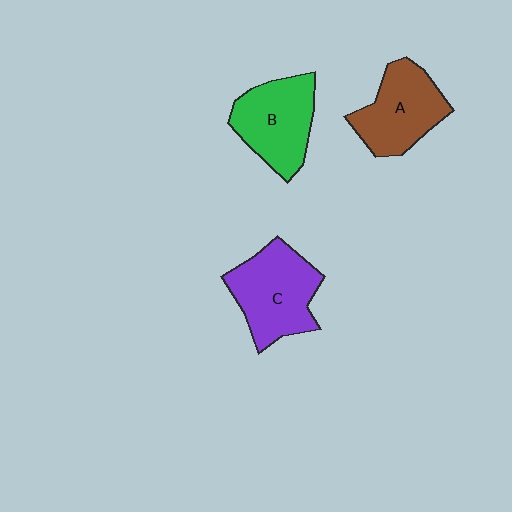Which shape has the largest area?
Shape C (purple).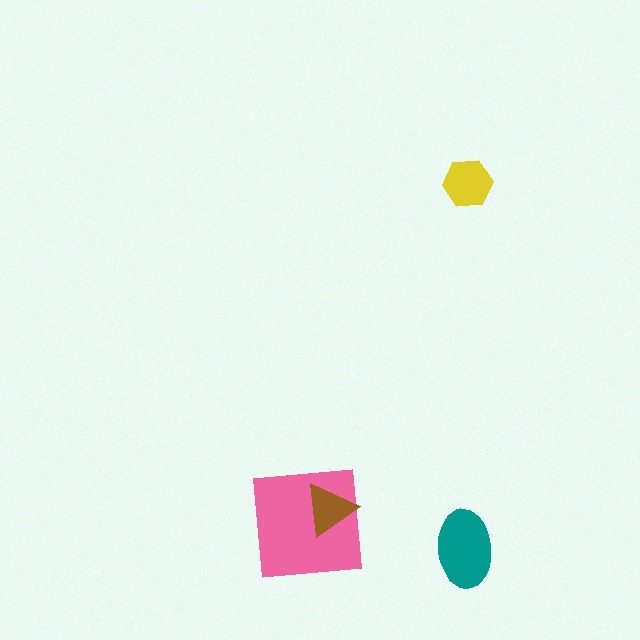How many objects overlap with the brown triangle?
1 object overlaps with the brown triangle.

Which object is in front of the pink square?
The brown triangle is in front of the pink square.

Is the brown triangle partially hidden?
No, no other shape covers it.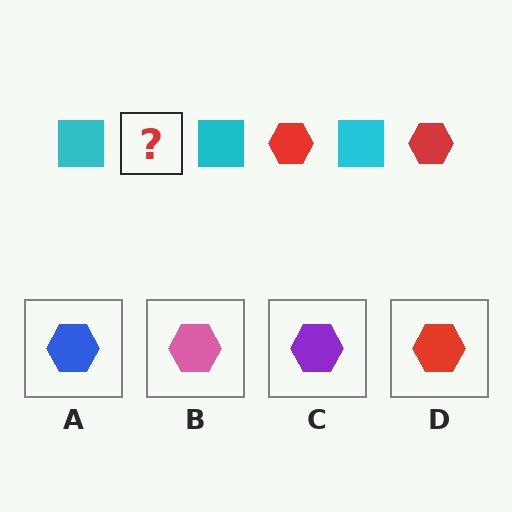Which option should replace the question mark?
Option D.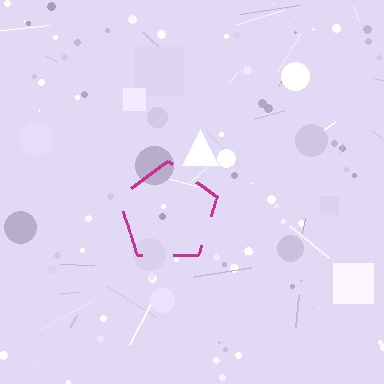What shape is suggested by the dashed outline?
The dashed outline suggests a pentagon.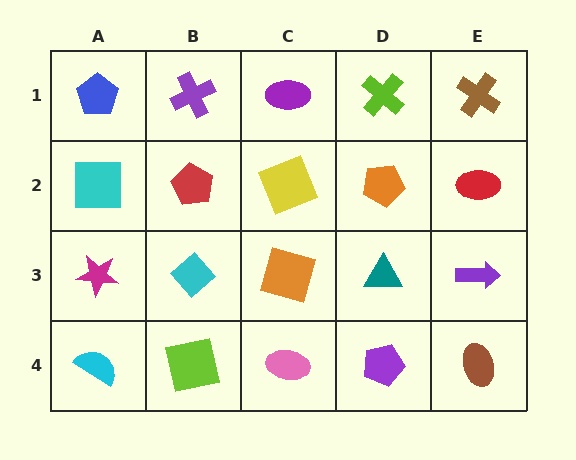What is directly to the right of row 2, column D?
A red ellipse.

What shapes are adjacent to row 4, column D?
A teal triangle (row 3, column D), a pink ellipse (row 4, column C), a brown ellipse (row 4, column E).